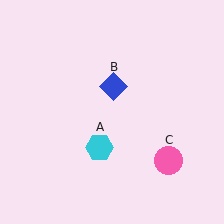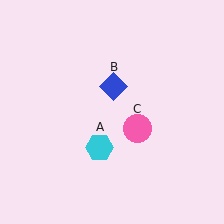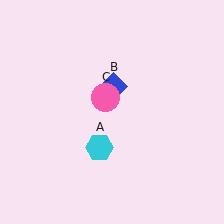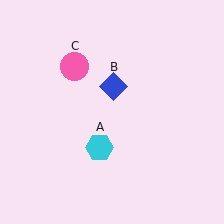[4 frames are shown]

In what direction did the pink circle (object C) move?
The pink circle (object C) moved up and to the left.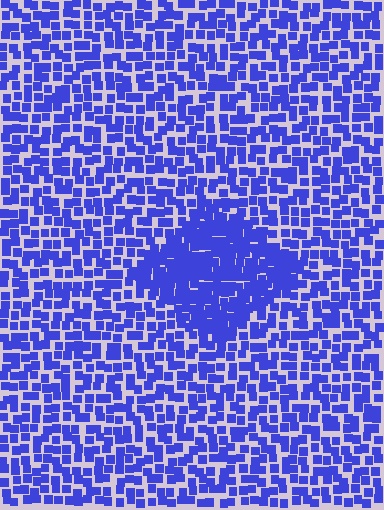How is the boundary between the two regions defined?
The boundary is defined by a change in element density (approximately 1.8x ratio). All elements are the same color, size, and shape.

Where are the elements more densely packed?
The elements are more densely packed inside the diamond boundary.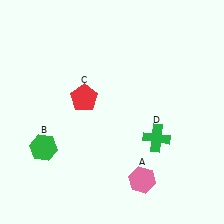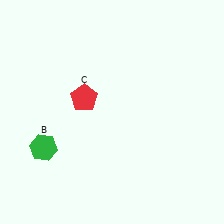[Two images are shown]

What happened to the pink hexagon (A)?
The pink hexagon (A) was removed in Image 2. It was in the bottom-right area of Image 1.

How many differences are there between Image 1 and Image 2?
There are 2 differences between the two images.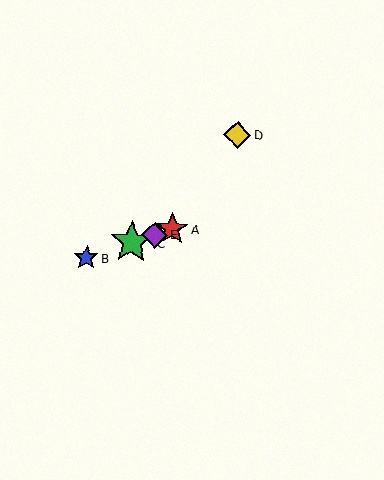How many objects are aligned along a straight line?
4 objects (A, B, C, E) are aligned along a straight line.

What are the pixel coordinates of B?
Object B is at (86, 258).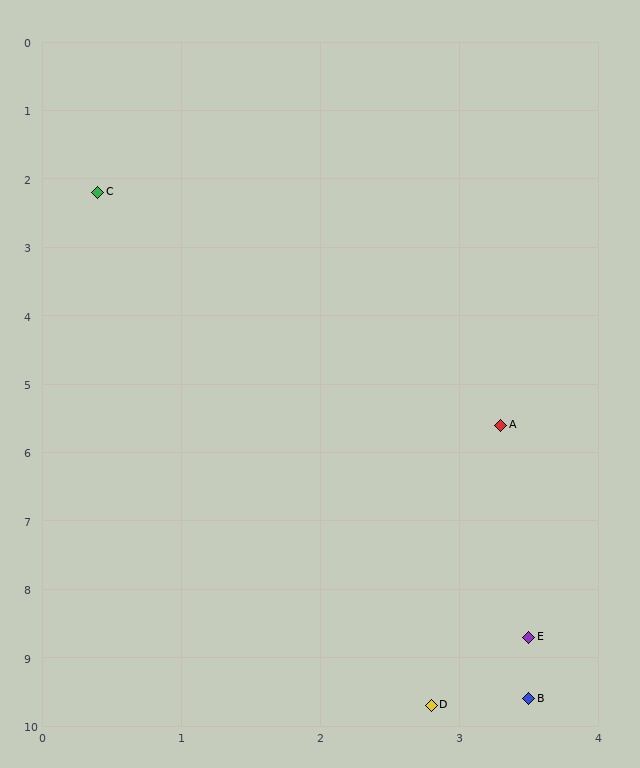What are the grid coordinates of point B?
Point B is at approximately (3.5, 9.6).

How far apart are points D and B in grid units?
Points D and B are about 0.7 grid units apart.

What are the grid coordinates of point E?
Point E is at approximately (3.5, 8.7).